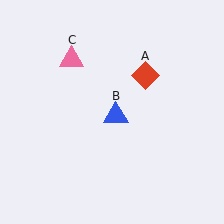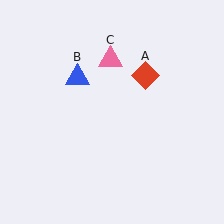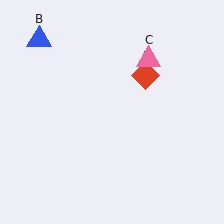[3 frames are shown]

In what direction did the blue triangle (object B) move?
The blue triangle (object B) moved up and to the left.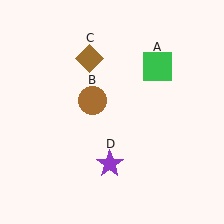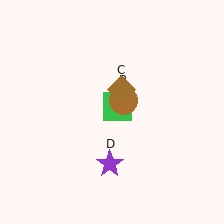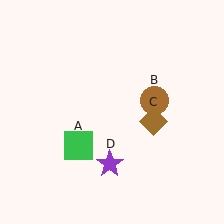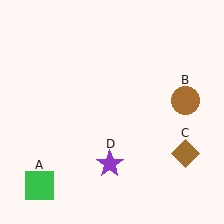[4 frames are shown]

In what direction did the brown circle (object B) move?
The brown circle (object B) moved right.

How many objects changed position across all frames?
3 objects changed position: green square (object A), brown circle (object B), brown diamond (object C).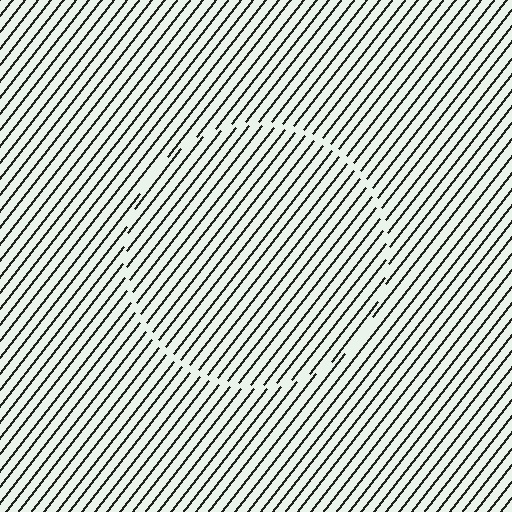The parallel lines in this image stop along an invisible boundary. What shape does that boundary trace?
An illusory circle. The interior of the shape contains the same grating, shifted by half a period — the contour is defined by the phase discontinuity where line-ends from the inner and outer gratings abut.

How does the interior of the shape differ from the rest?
The interior of the shape contains the same grating, shifted by half a period — the contour is defined by the phase discontinuity where line-ends from the inner and outer gratings abut.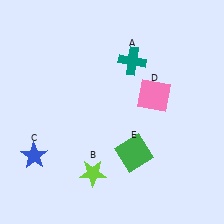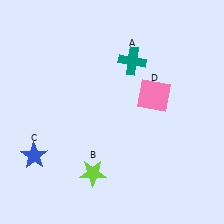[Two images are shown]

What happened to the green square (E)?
The green square (E) was removed in Image 2. It was in the bottom-right area of Image 1.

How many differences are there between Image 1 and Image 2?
There is 1 difference between the two images.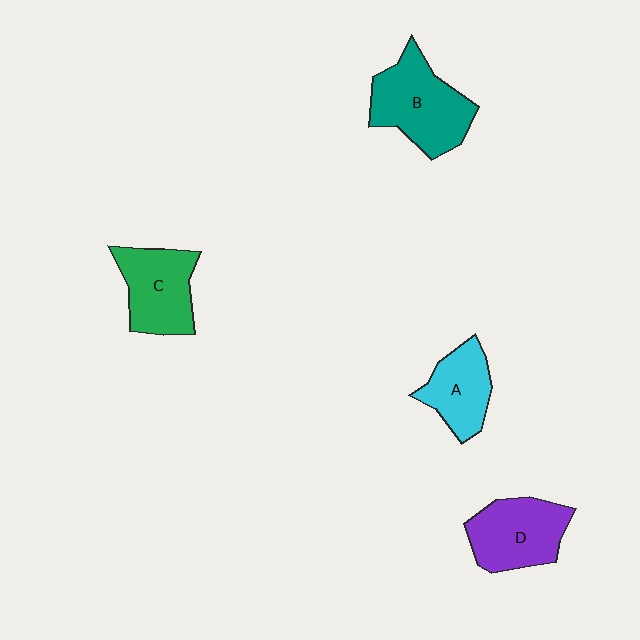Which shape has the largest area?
Shape B (teal).